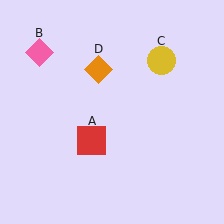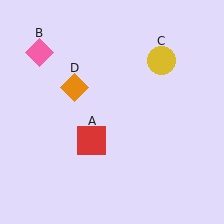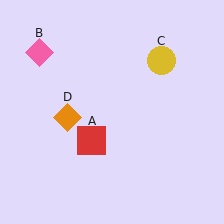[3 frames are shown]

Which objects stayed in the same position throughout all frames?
Red square (object A) and pink diamond (object B) and yellow circle (object C) remained stationary.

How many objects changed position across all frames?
1 object changed position: orange diamond (object D).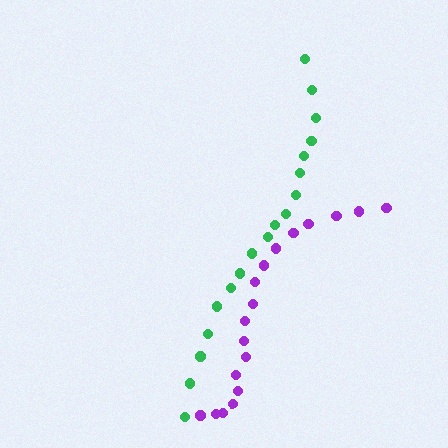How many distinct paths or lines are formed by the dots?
There are 2 distinct paths.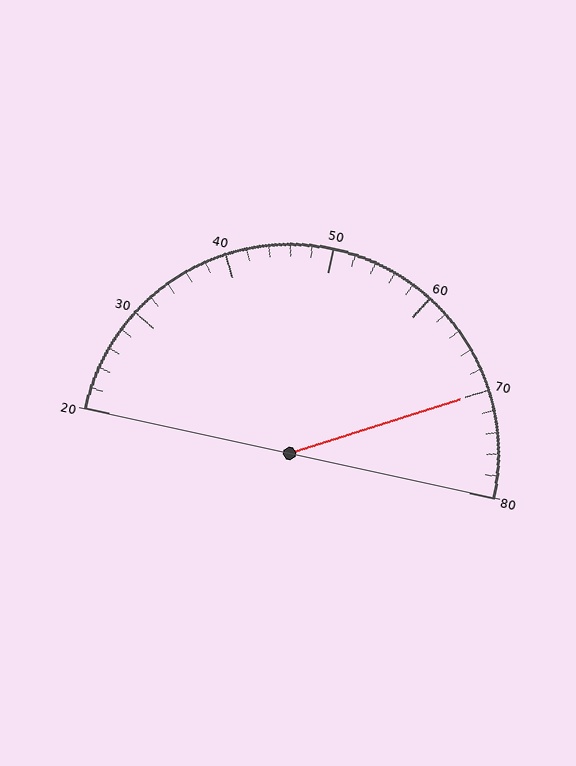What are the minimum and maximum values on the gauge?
The gauge ranges from 20 to 80.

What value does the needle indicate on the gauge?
The needle indicates approximately 70.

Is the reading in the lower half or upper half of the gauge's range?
The reading is in the upper half of the range (20 to 80).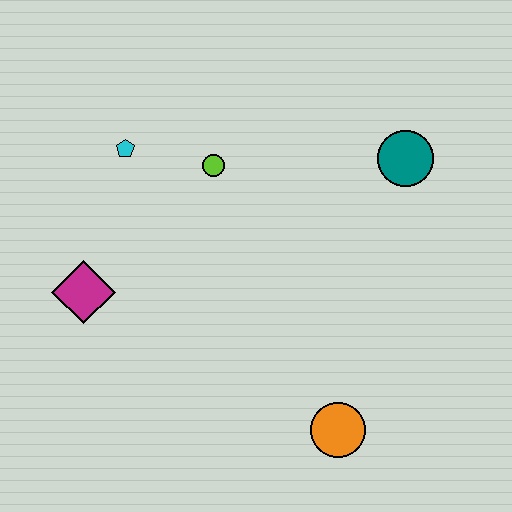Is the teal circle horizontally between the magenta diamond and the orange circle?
No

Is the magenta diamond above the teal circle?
No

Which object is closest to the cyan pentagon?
The lime circle is closest to the cyan pentagon.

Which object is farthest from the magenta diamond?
The teal circle is farthest from the magenta diamond.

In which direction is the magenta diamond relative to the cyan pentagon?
The magenta diamond is below the cyan pentagon.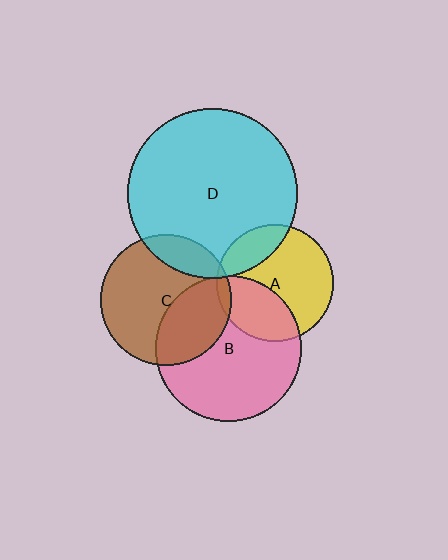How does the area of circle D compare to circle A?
Approximately 2.1 times.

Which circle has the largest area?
Circle D (cyan).